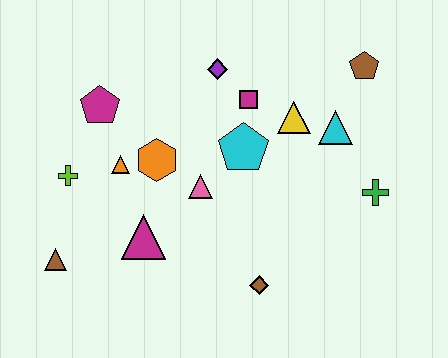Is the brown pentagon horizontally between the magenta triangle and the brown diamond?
No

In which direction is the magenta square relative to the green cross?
The magenta square is to the left of the green cross.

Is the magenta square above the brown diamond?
Yes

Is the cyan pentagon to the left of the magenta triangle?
No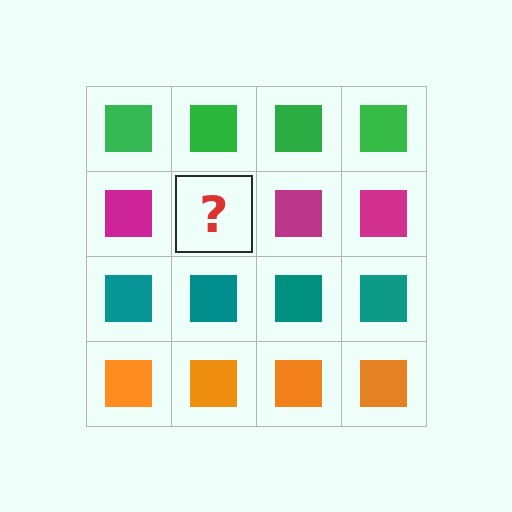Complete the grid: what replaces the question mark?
The question mark should be replaced with a magenta square.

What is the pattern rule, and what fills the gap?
The rule is that each row has a consistent color. The gap should be filled with a magenta square.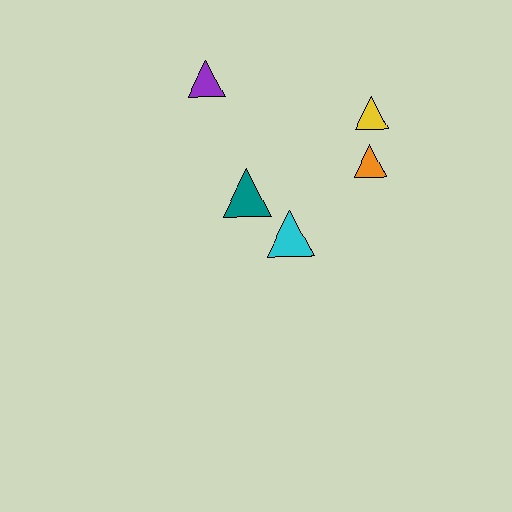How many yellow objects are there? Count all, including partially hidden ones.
There is 1 yellow object.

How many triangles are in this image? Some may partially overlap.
There are 5 triangles.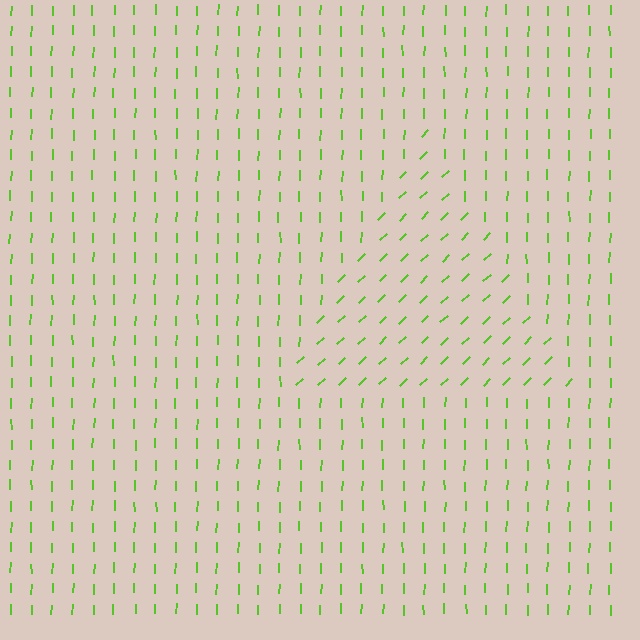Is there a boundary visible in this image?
Yes, there is a texture boundary formed by a change in line orientation.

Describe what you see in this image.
The image is filled with small lime line segments. A triangle region in the image has lines oriented differently from the surrounding lines, creating a visible texture boundary.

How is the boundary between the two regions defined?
The boundary is defined purely by a change in line orientation (approximately 45 degrees difference). All lines are the same color and thickness.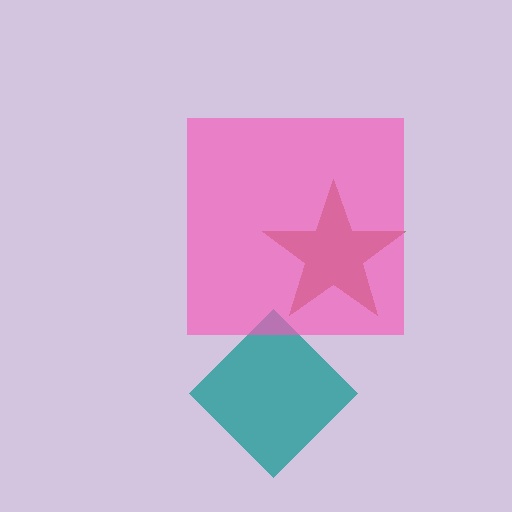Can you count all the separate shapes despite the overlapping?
Yes, there are 3 separate shapes.